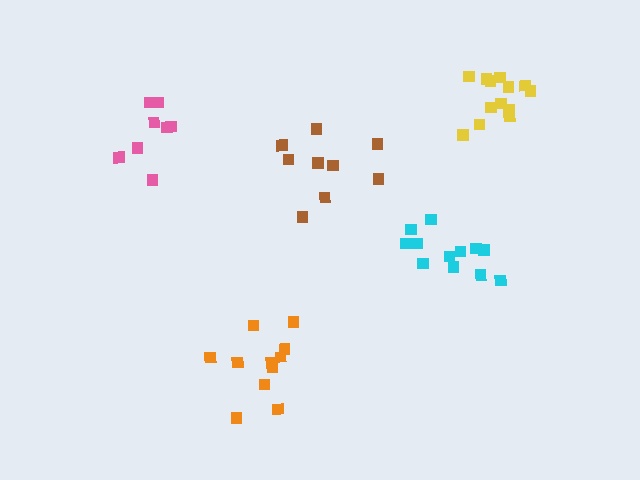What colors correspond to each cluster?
The clusters are colored: cyan, orange, brown, yellow, pink.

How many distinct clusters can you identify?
There are 5 distinct clusters.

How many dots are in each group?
Group 1: 12 dots, Group 2: 11 dots, Group 3: 9 dots, Group 4: 13 dots, Group 5: 8 dots (53 total).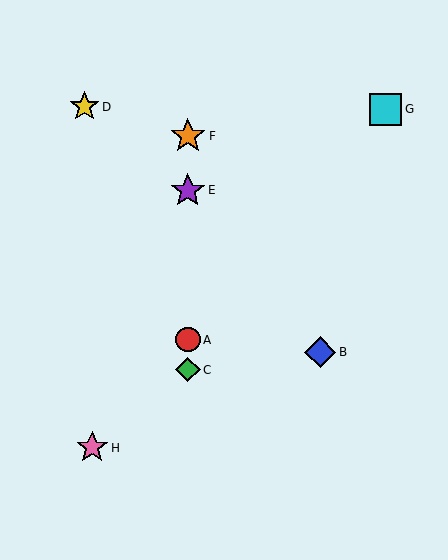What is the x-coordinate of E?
Object E is at x≈188.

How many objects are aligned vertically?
4 objects (A, C, E, F) are aligned vertically.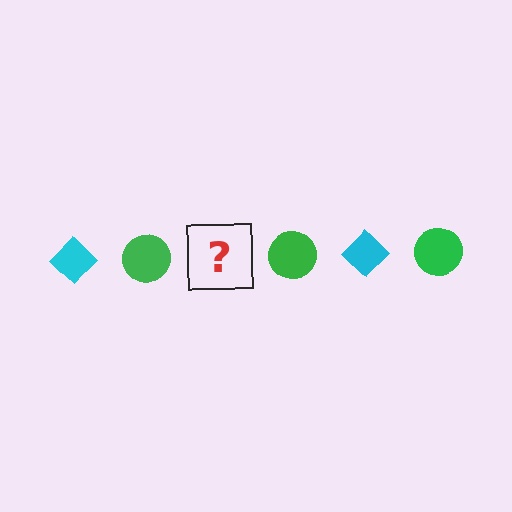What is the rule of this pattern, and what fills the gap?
The rule is that the pattern alternates between cyan diamond and green circle. The gap should be filled with a cyan diamond.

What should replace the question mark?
The question mark should be replaced with a cyan diamond.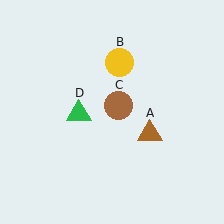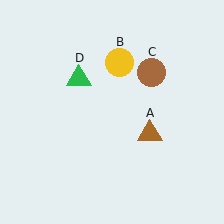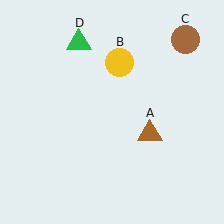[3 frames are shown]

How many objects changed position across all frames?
2 objects changed position: brown circle (object C), green triangle (object D).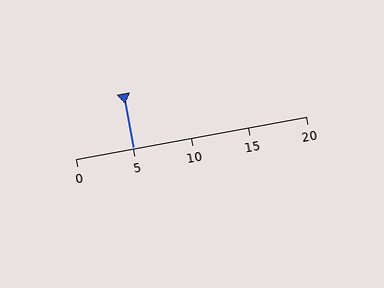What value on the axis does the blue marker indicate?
The marker indicates approximately 5.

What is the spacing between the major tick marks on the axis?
The major ticks are spaced 5 apart.